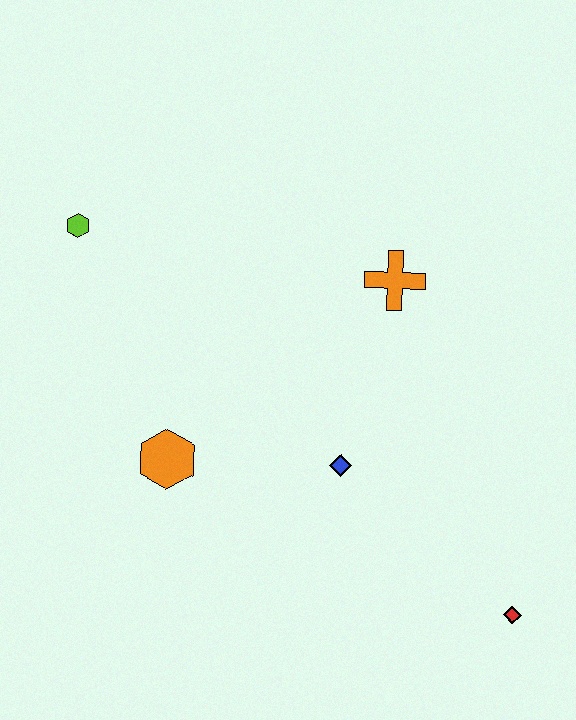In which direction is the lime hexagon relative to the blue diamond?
The lime hexagon is to the left of the blue diamond.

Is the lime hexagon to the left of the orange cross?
Yes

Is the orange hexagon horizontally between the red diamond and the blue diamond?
No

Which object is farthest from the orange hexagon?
The red diamond is farthest from the orange hexagon.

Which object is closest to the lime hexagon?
The orange hexagon is closest to the lime hexagon.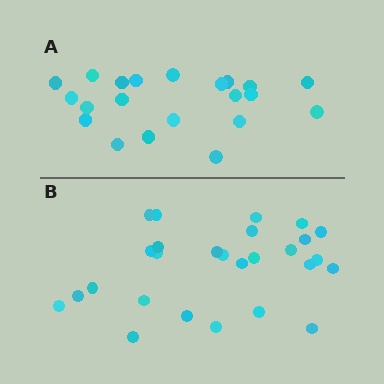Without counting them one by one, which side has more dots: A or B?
Region B (the bottom region) has more dots.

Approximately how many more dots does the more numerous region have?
Region B has about 6 more dots than region A.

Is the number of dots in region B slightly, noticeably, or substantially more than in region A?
Region B has noticeably more, but not dramatically so. The ratio is roughly 1.3 to 1.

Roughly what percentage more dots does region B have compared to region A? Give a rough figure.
About 30% more.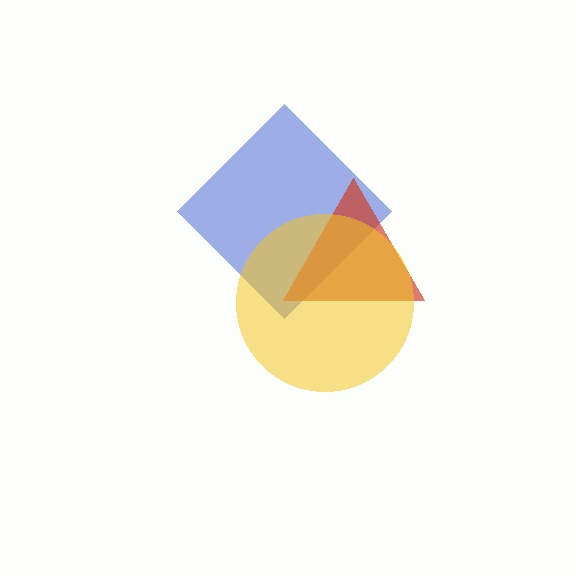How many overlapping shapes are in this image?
There are 3 overlapping shapes in the image.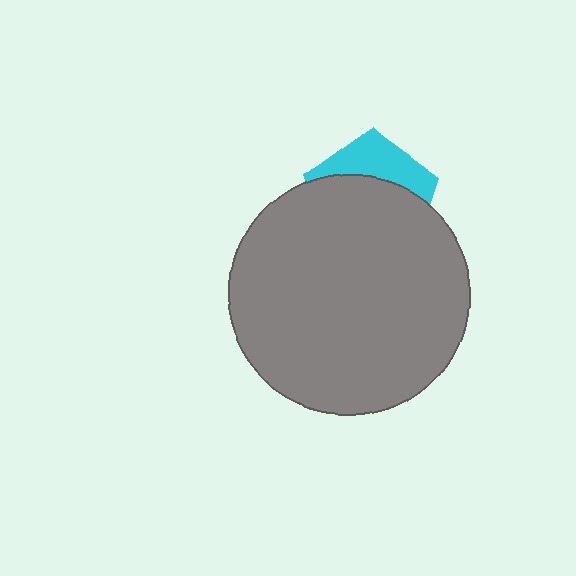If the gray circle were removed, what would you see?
You would see the complete cyan pentagon.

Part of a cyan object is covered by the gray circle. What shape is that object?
It is a pentagon.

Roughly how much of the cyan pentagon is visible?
A small part of it is visible (roughly 33%).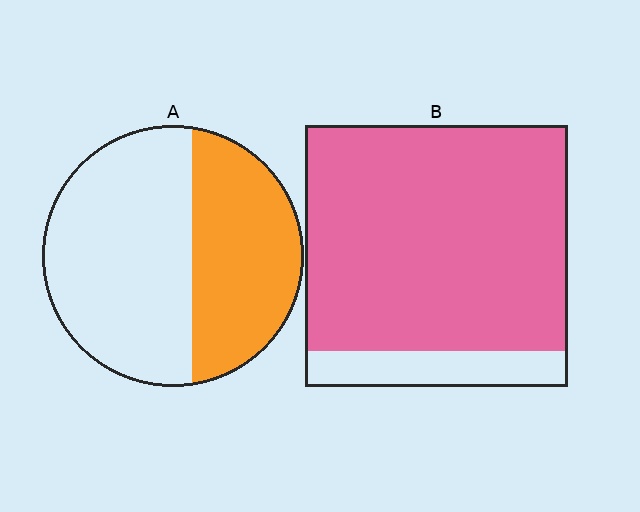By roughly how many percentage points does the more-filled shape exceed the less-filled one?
By roughly 45 percentage points (B over A).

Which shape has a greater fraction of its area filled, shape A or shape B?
Shape B.